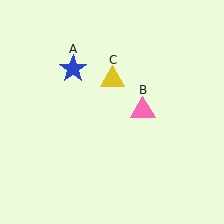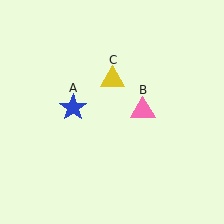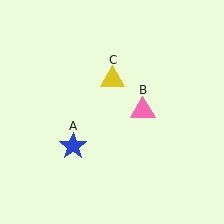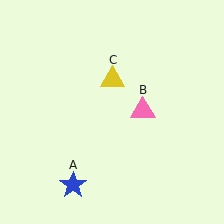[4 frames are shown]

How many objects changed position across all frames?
1 object changed position: blue star (object A).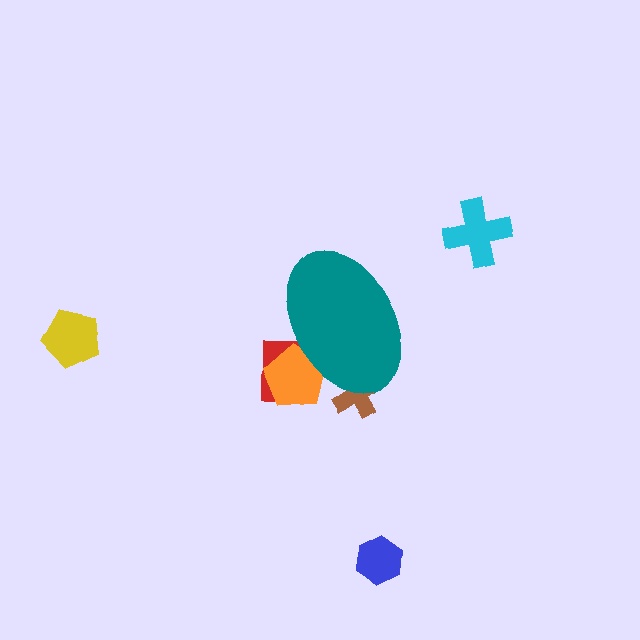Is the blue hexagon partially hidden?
No, the blue hexagon is fully visible.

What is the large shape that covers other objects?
A teal ellipse.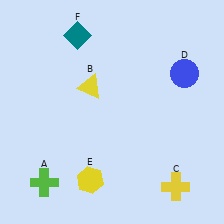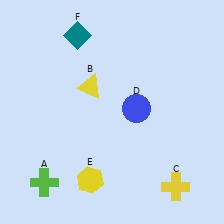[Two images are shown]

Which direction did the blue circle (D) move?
The blue circle (D) moved left.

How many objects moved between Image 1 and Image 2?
1 object moved between the two images.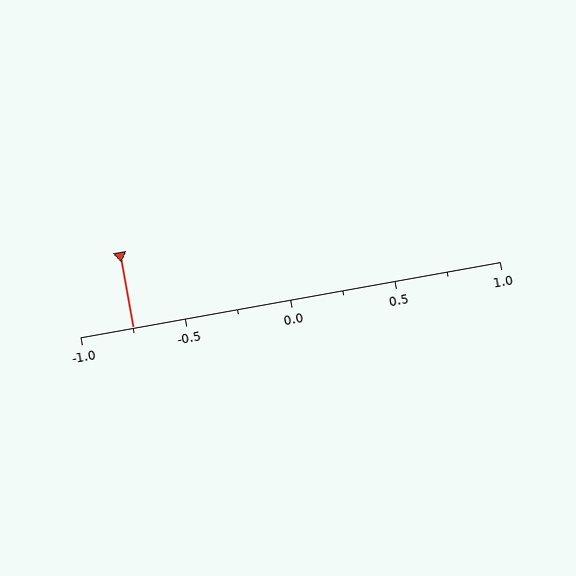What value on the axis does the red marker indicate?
The marker indicates approximately -0.75.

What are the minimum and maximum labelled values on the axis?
The axis runs from -1.0 to 1.0.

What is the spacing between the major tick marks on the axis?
The major ticks are spaced 0.5 apart.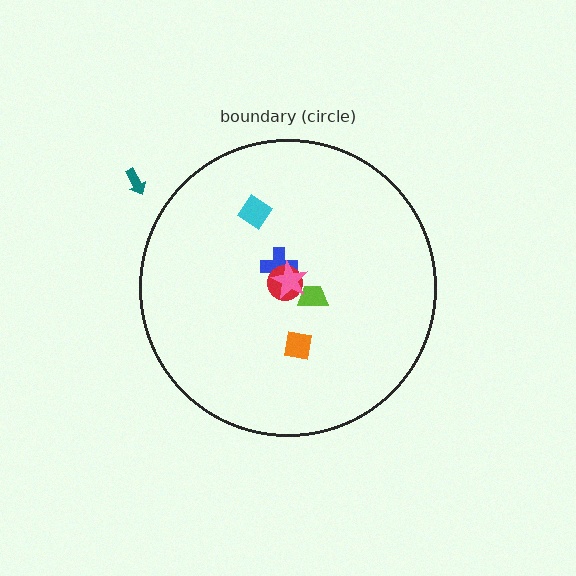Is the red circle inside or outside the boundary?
Inside.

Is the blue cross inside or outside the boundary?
Inside.